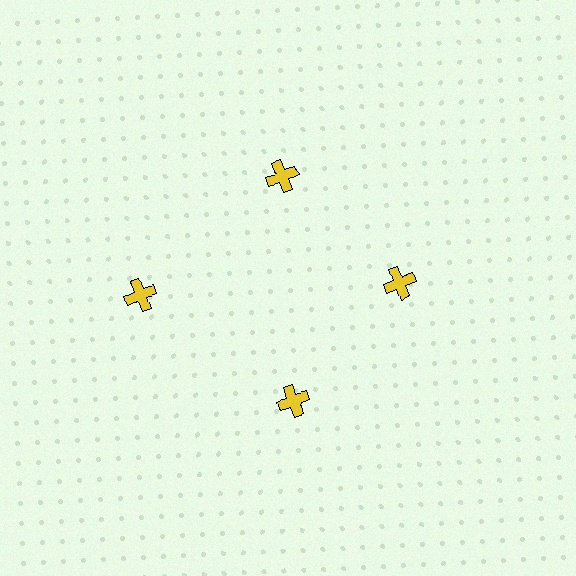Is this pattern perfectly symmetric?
No. The 4 yellow crosses are arranged in a ring, but one element near the 9 o'clock position is pushed outward from the center, breaking the 4-fold rotational symmetry.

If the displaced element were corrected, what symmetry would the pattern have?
It would have 4-fold rotational symmetry — the pattern would map onto itself every 90 degrees.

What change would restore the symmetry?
The symmetry would be restored by moving it inward, back onto the ring so that all 4 crosses sit at equal angles and equal distance from the center.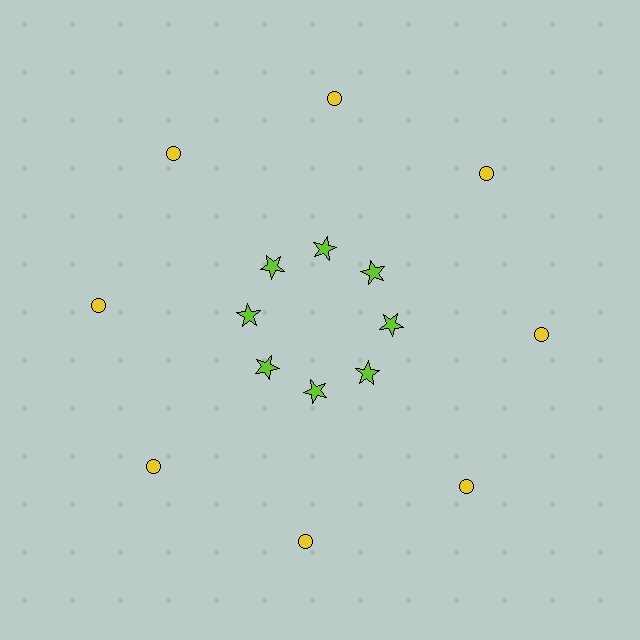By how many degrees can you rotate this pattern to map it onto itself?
The pattern maps onto itself every 45 degrees of rotation.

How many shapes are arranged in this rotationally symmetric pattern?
There are 16 shapes, arranged in 8 groups of 2.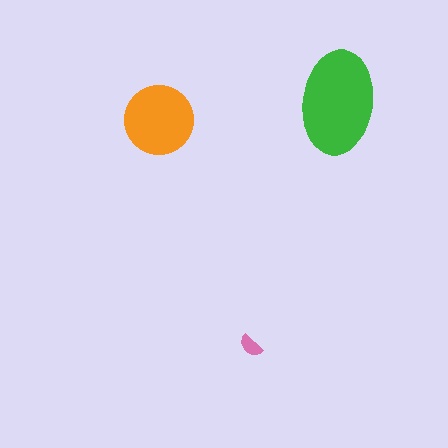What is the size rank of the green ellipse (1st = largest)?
1st.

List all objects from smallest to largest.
The pink semicircle, the orange circle, the green ellipse.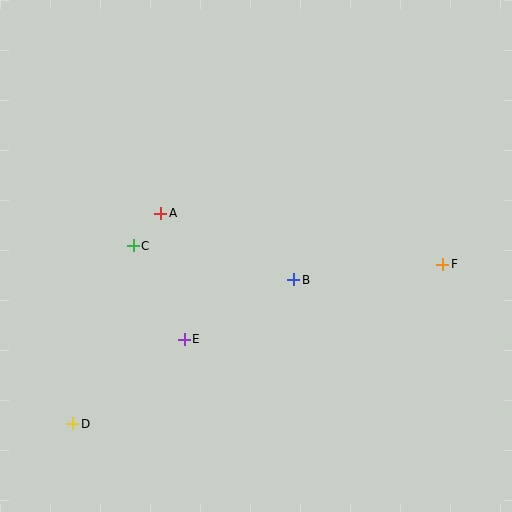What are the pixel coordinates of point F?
Point F is at (443, 264).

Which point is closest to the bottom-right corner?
Point F is closest to the bottom-right corner.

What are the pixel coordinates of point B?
Point B is at (294, 280).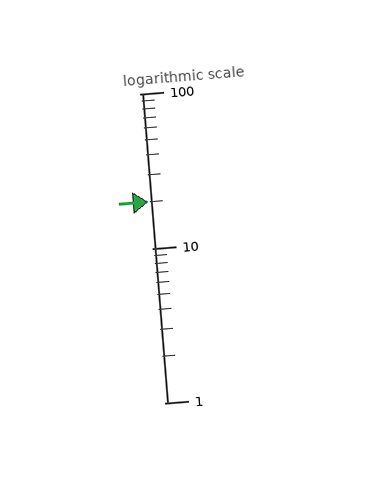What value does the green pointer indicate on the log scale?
The pointer indicates approximately 20.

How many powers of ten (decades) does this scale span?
The scale spans 2 decades, from 1 to 100.